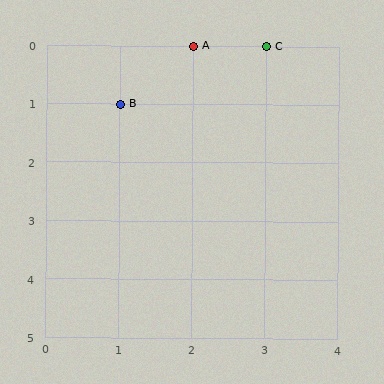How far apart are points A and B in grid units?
Points A and B are 1 column and 1 row apart (about 1.4 grid units diagonally).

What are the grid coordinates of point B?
Point B is at grid coordinates (1, 1).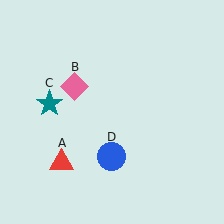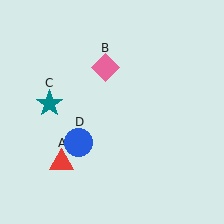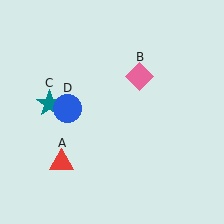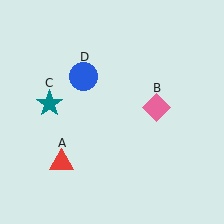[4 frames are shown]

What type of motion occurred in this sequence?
The pink diamond (object B), blue circle (object D) rotated clockwise around the center of the scene.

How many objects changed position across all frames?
2 objects changed position: pink diamond (object B), blue circle (object D).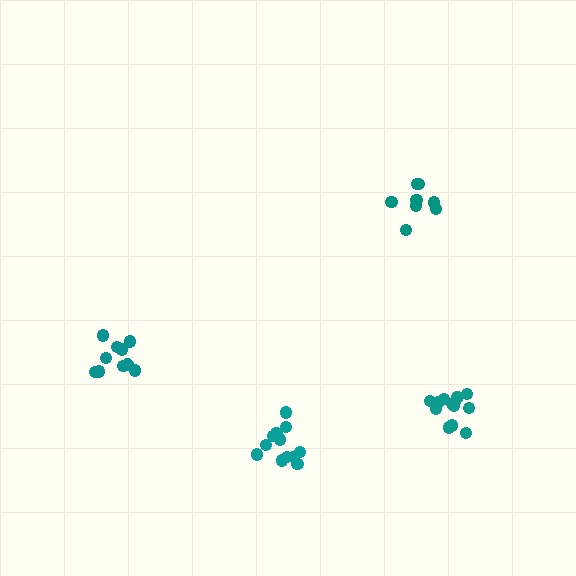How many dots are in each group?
Group 1: 8 dots, Group 2: 10 dots, Group 3: 12 dots, Group 4: 13 dots (43 total).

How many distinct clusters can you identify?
There are 4 distinct clusters.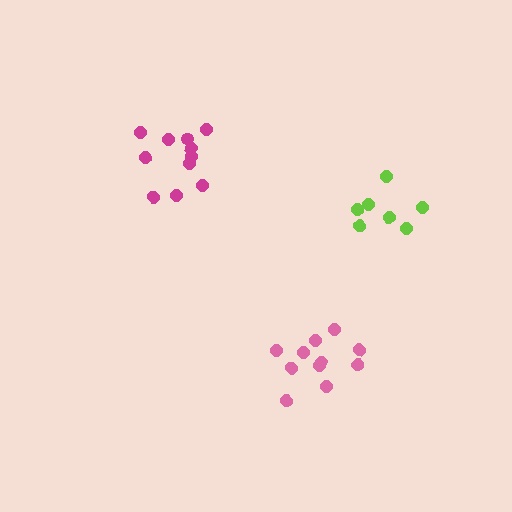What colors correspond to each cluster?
The clusters are colored: lime, magenta, pink.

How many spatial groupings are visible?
There are 3 spatial groupings.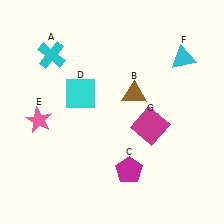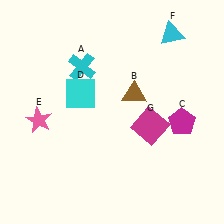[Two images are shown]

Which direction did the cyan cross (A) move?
The cyan cross (A) moved right.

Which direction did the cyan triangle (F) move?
The cyan triangle (F) moved up.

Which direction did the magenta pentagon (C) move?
The magenta pentagon (C) moved right.